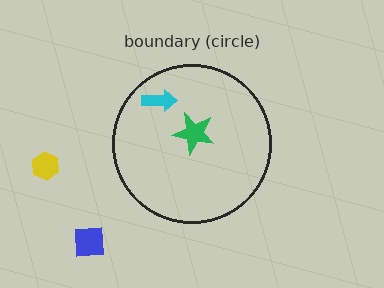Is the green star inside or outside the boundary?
Inside.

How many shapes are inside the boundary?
2 inside, 2 outside.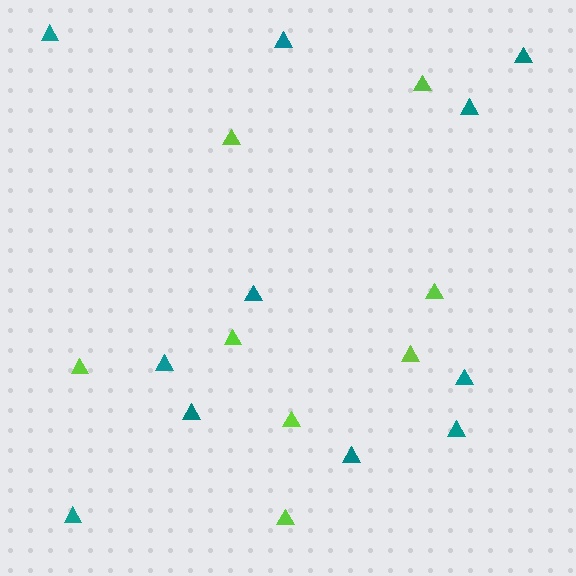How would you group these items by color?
There are 2 groups: one group of lime triangles (8) and one group of teal triangles (11).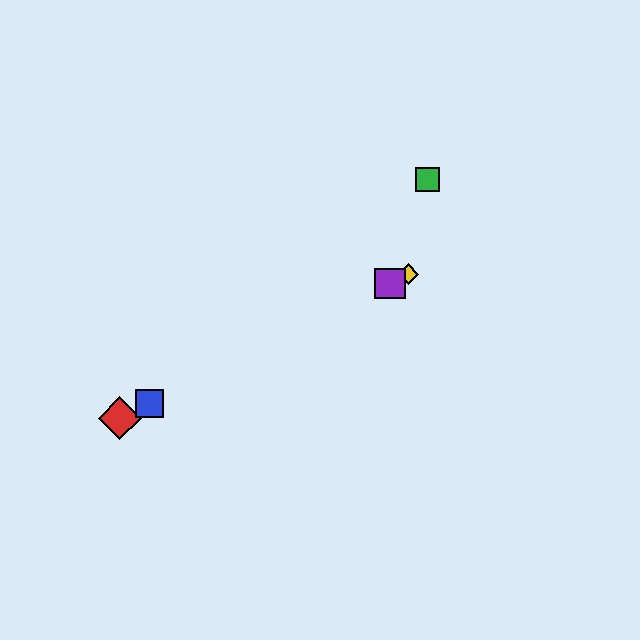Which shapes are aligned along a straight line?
The red diamond, the blue square, the yellow diamond, the purple square are aligned along a straight line.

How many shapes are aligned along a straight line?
4 shapes (the red diamond, the blue square, the yellow diamond, the purple square) are aligned along a straight line.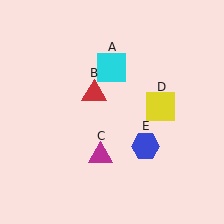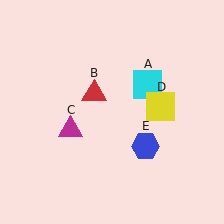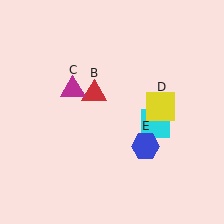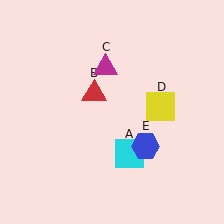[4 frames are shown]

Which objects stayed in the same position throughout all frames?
Red triangle (object B) and yellow square (object D) and blue hexagon (object E) remained stationary.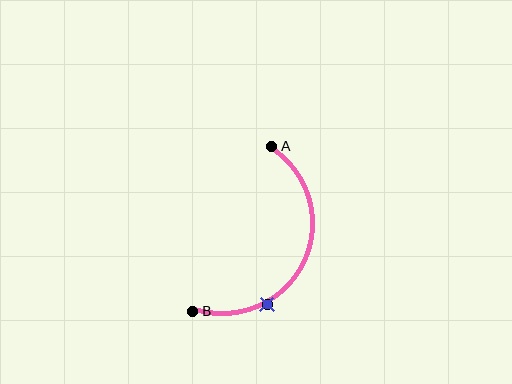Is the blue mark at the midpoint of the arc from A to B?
No. The blue mark lies on the arc but is closer to endpoint B. The arc midpoint would be at the point on the curve equidistant along the arc from both A and B.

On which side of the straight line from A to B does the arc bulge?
The arc bulges to the right of the straight line connecting A and B.